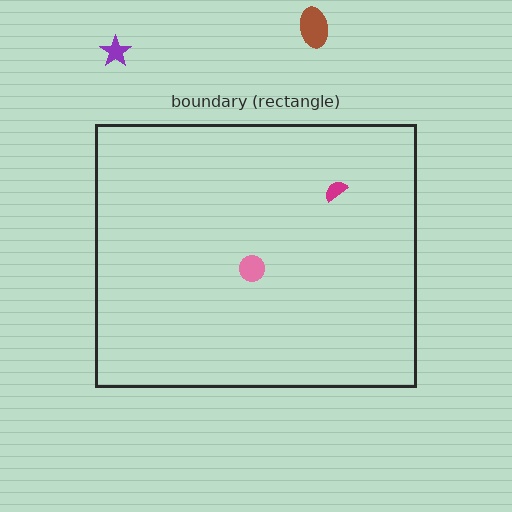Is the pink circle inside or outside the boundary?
Inside.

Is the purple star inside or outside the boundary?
Outside.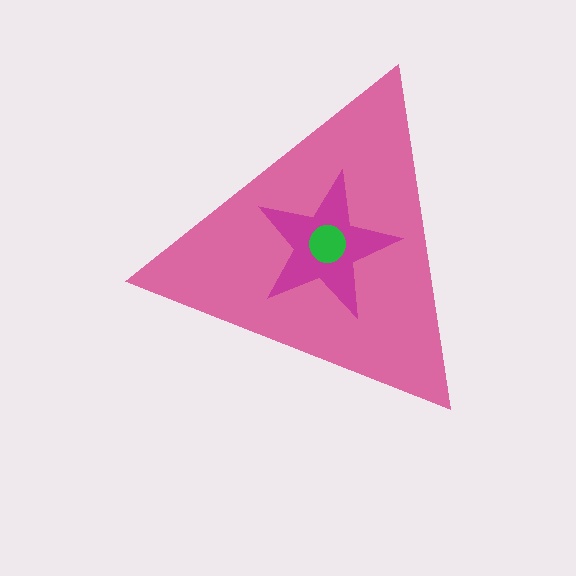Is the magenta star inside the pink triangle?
Yes.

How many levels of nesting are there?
3.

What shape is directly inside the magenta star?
The green circle.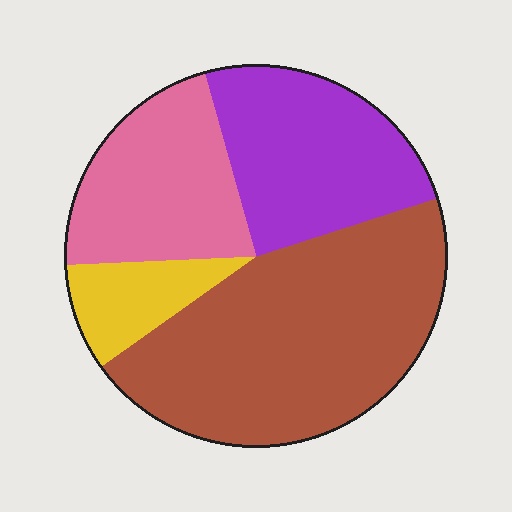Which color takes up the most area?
Brown, at roughly 45%.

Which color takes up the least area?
Yellow, at roughly 10%.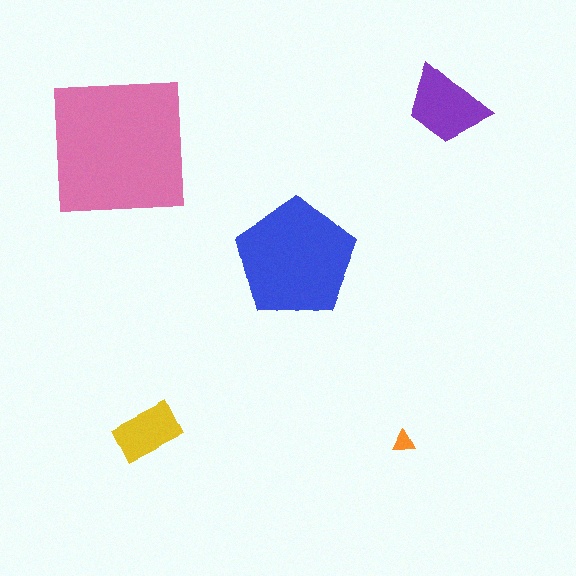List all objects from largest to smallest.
The pink square, the blue pentagon, the purple trapezoid, the yellow rectangle, the orange triangle.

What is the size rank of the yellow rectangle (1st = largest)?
4th.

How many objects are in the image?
There are 5 objects in the image.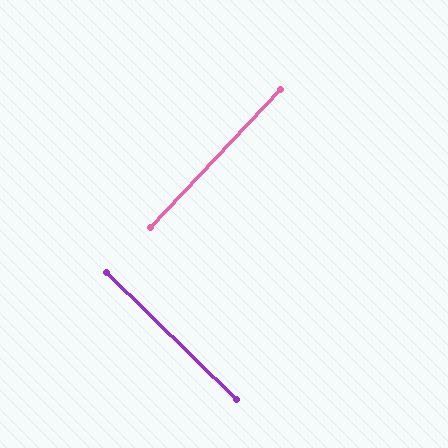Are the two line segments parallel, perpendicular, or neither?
Perpendicular — they meet at approximately 89°.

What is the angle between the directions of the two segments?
Approximately 89 degrees.